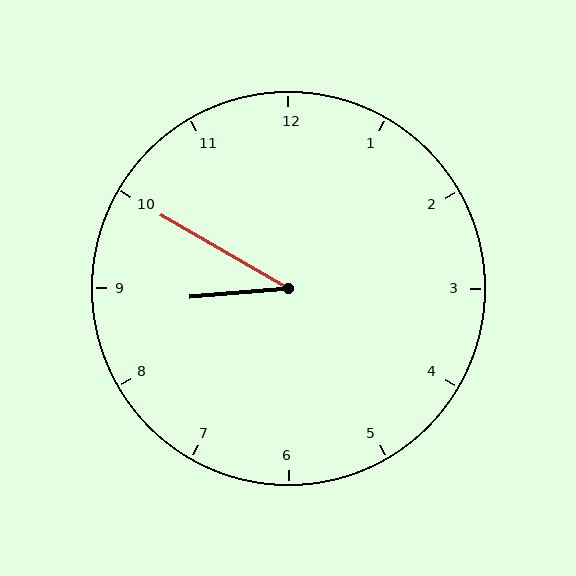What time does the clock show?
8:50.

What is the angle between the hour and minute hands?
Approximately 35 degrees.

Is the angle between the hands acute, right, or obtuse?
It is acute.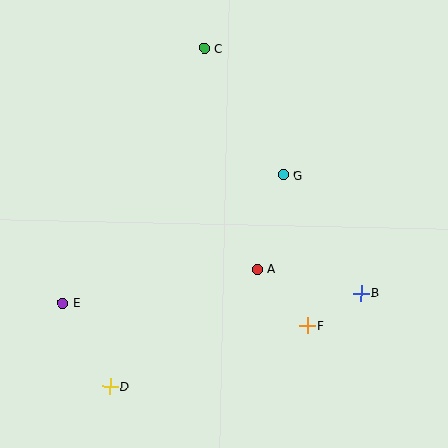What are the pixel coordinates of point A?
Point A is at (257, 269).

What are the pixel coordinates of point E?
Point E is at (63, 303).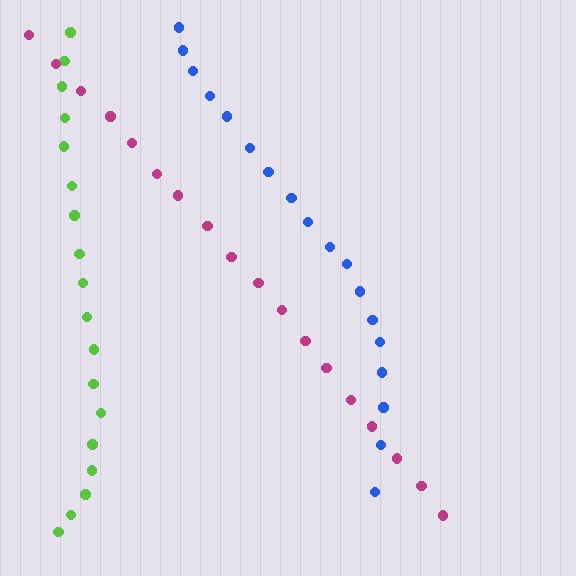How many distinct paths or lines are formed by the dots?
There are 3 distinct paths.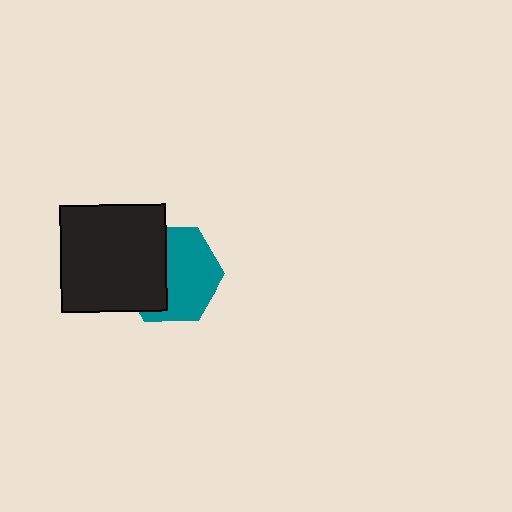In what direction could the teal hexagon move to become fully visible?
The teal hexagon could move right. That would shift it out from behind the black rectangle entirely.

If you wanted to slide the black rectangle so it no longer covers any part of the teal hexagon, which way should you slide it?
Slide it left — that is the most direct way to separate the two shapes.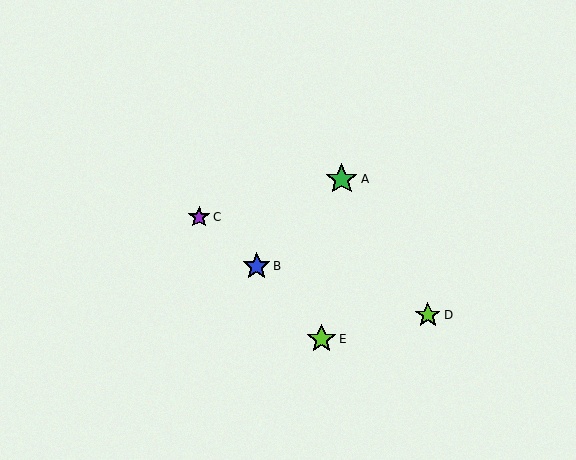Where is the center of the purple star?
The center of the purple star is at (199, 217).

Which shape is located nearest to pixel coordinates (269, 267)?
The blue star (labeled B) at (257, 266) is nearest to that location.